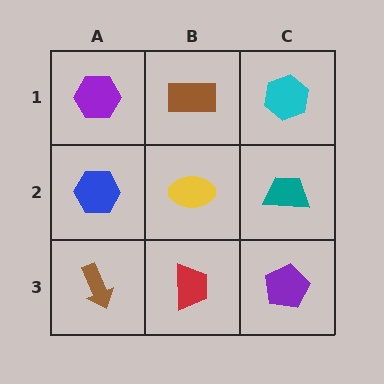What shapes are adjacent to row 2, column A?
A purple hexagon (row 1, column A), a brown arrow (row 3, column A), a yellow ellipse (row 2, column B).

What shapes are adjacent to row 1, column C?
A teal trapezoid (row 2, column C), a brown rectangle (row 1, column B).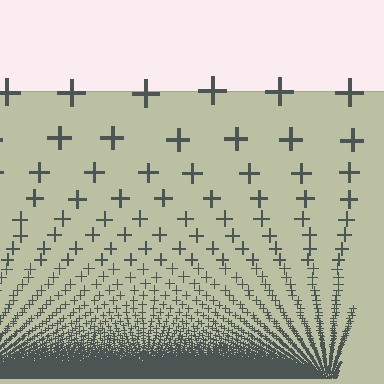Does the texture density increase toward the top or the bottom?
Density increases toward the bottom.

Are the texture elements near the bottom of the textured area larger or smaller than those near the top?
Smaller. The gradient is inverted — elements near the bottom are smaller and denser.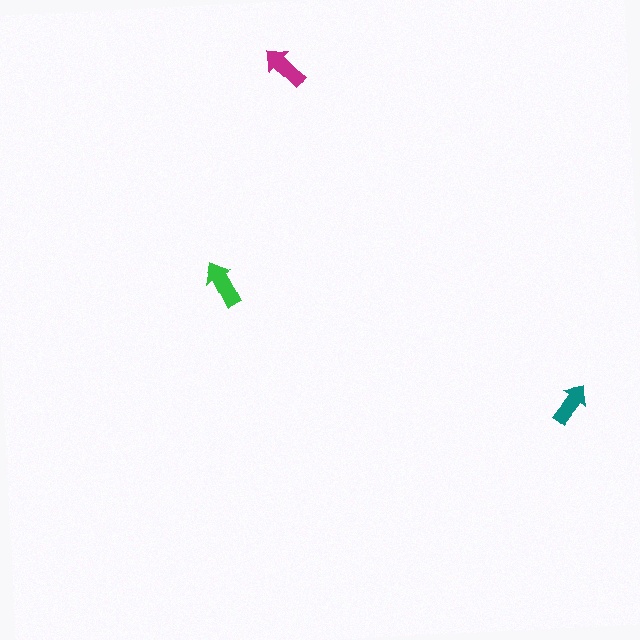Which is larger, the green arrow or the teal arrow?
The green one.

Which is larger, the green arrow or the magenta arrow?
The green one.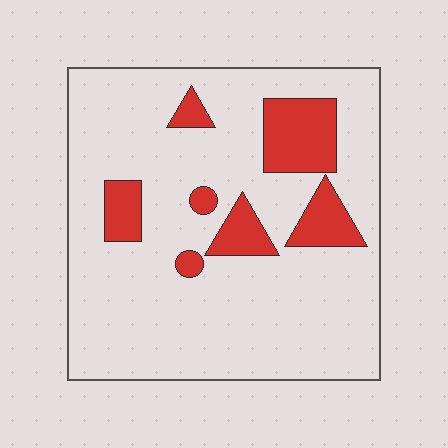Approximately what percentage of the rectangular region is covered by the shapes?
Approximately 15%.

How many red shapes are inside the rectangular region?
7.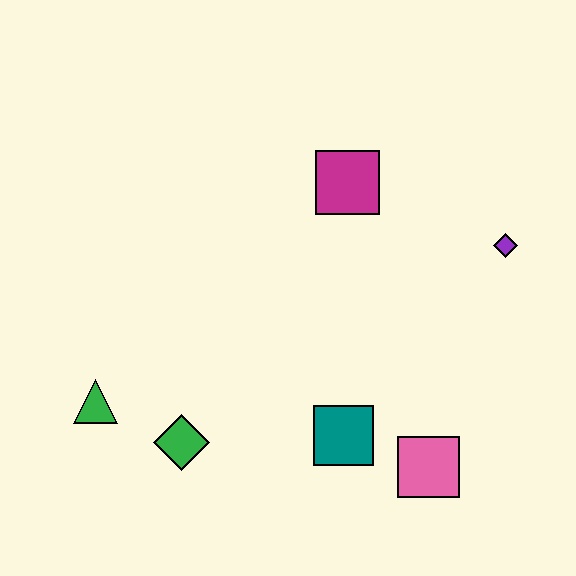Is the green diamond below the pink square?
No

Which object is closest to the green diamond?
The green triangle is closest to the green diamond.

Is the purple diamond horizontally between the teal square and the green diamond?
No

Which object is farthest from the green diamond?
The purple diamond is farthest from the green diamond.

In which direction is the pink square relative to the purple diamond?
The pink square is below the purple diamond.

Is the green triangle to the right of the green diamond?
No